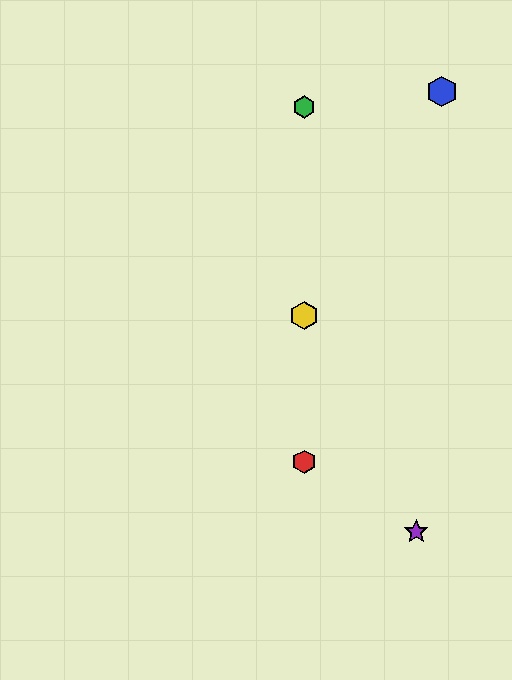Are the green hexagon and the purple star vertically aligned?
No, the green hexagon is at x≈304 and the purple star is at x≈416.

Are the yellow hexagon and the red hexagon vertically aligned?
Yes, both are at x≈304.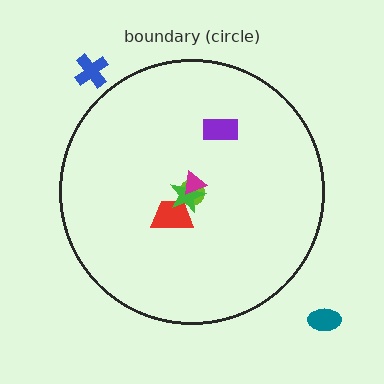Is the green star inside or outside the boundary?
Inside.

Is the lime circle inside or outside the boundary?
Inside.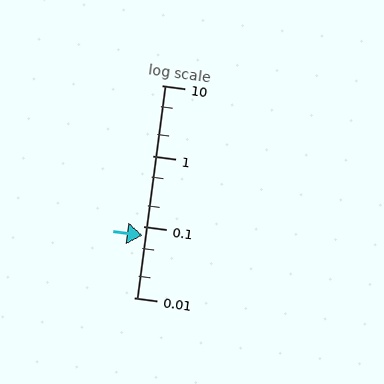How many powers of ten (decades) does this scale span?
The scale spans 3 decades, from 0.01 to 10.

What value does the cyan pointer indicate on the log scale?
The pointer indicates approximately 0.074.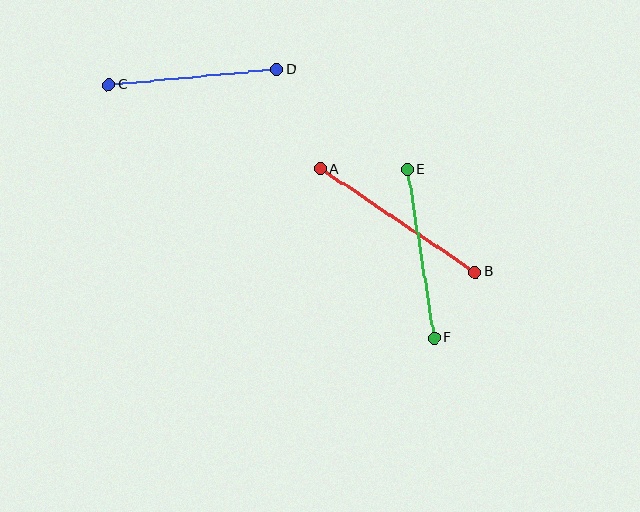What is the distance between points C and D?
The distance is approximately 168 pixels.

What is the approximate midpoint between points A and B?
The midpoint is at approximately (398, 220) pixels.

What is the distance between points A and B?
The distance is approximately 187 pixels.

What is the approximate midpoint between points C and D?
The midpoint is at approximately (193, 77) pixels.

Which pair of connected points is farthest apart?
Points A and B are farthest apart.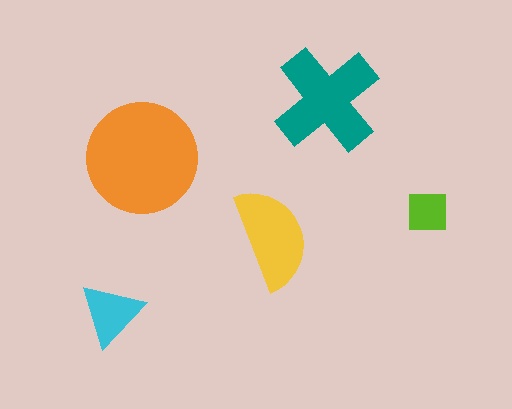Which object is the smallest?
The lime square.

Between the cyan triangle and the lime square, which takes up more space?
The cyan triangle.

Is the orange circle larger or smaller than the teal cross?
Larger.